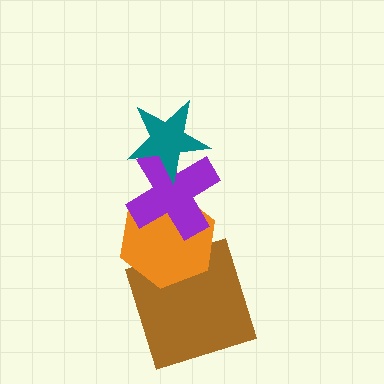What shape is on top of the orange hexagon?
The purple cross is on top of the orange hexagon.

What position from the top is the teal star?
The teal star is 1st from the top.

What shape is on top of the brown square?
The orange hexagon is on top of the brown square.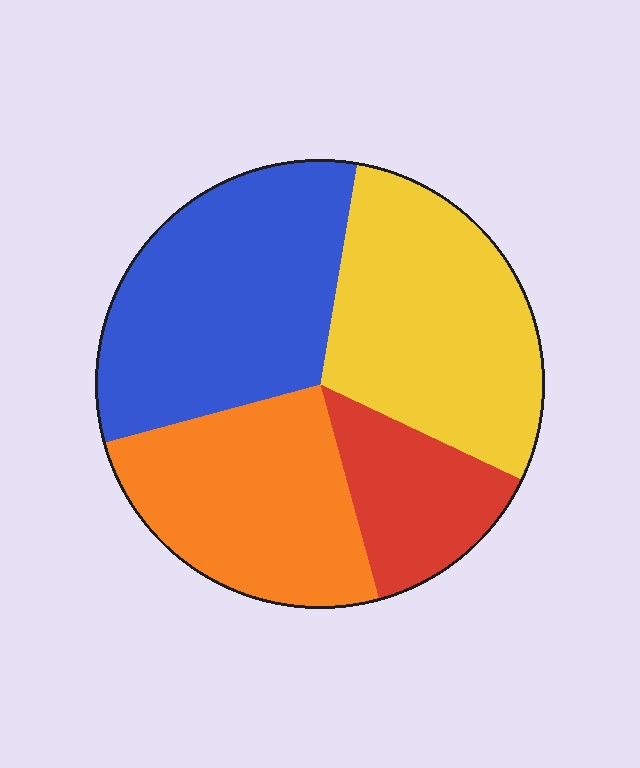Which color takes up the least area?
Red, at roughly 15%.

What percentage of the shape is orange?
Orange takes up between a sixth and a third of the shape.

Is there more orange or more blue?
Blue.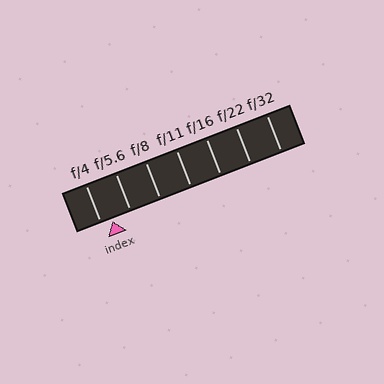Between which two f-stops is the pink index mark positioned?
The index mark is between f/4 and f/5.6.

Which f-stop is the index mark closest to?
The index mark is closest to f/4.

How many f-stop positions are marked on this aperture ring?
There are 7 f-stop positions marked.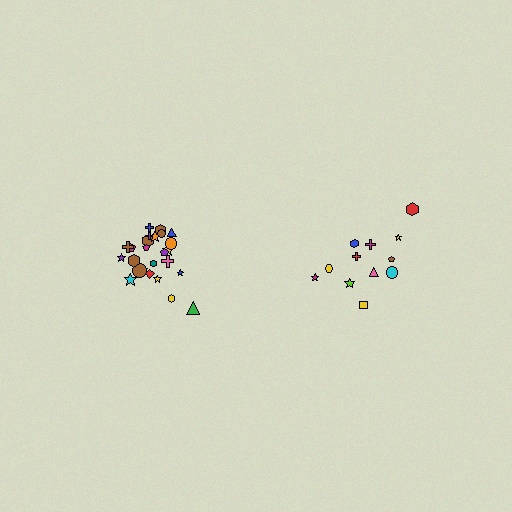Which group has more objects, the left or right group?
The left group.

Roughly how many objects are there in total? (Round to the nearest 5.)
Roughly 35 objects in total.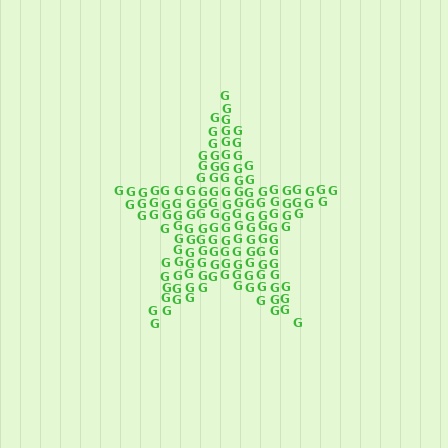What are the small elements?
The small elements are letter G's.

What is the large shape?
The large shape is a star.